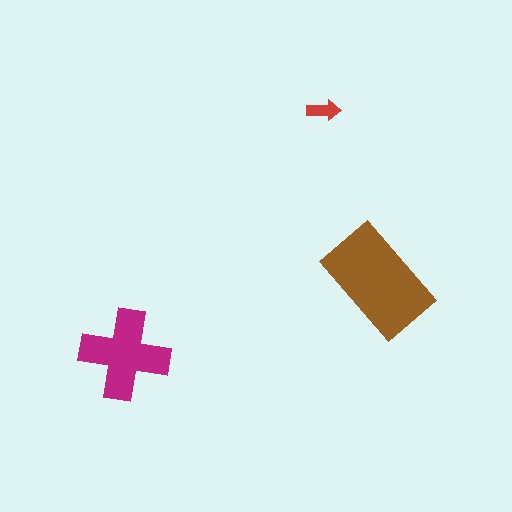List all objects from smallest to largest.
The red arrow, the magenta cross, the brown rectangle.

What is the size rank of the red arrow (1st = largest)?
3rd.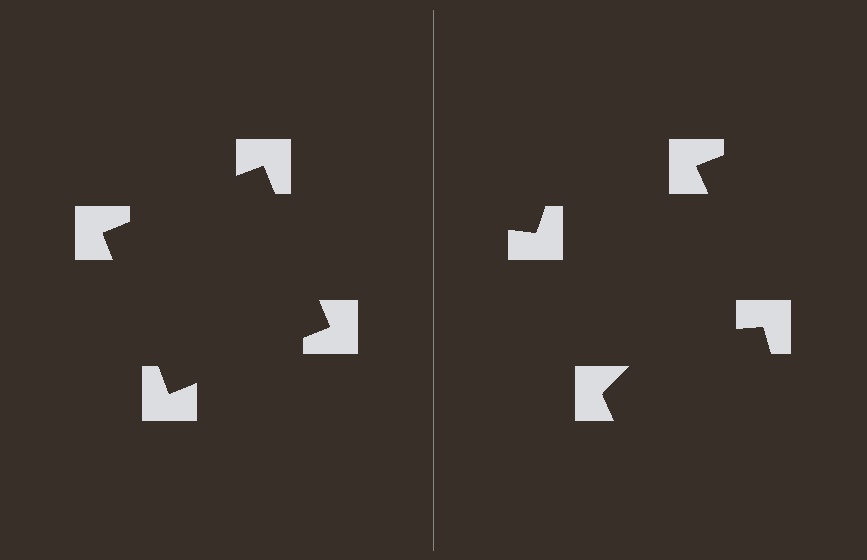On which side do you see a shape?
An illusory square appears on the left side. On the right side the wedge cuts are rotated, so no coherent shape forms.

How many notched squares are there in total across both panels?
8 — 4 on each side.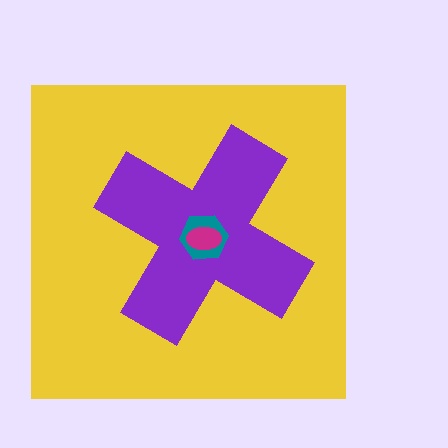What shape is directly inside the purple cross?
The teal hexagon.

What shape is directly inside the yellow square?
The purple cross.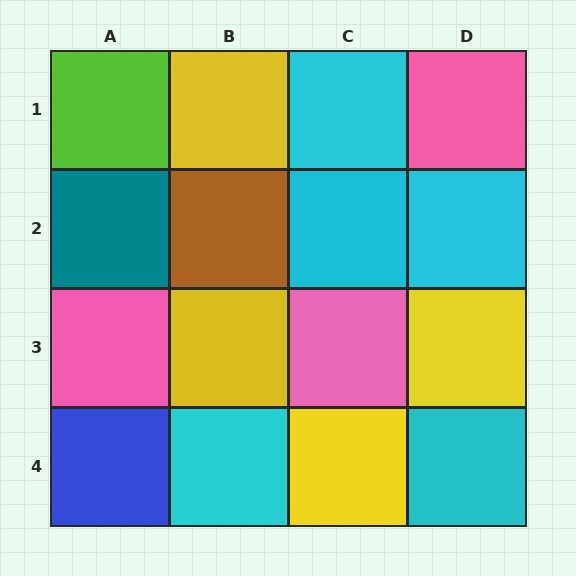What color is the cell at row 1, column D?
Pink.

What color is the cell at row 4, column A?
Blue.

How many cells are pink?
3 cells are pink.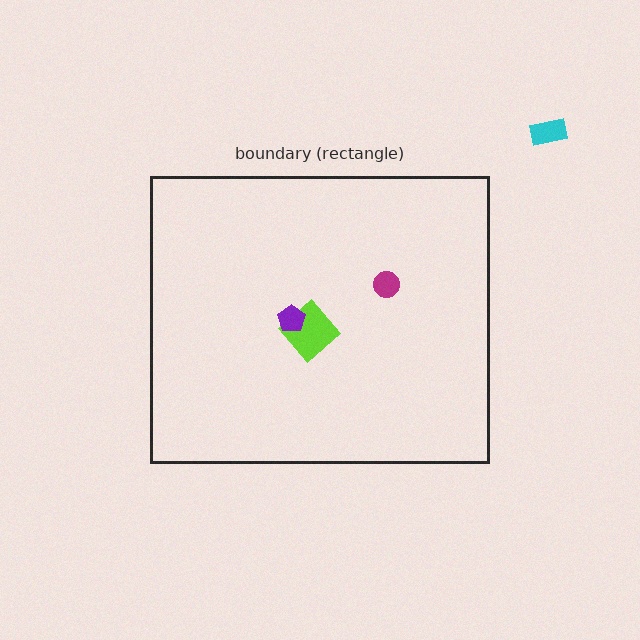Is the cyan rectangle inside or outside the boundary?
Outside.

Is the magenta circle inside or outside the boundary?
Inside.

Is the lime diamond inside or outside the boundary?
Inside.